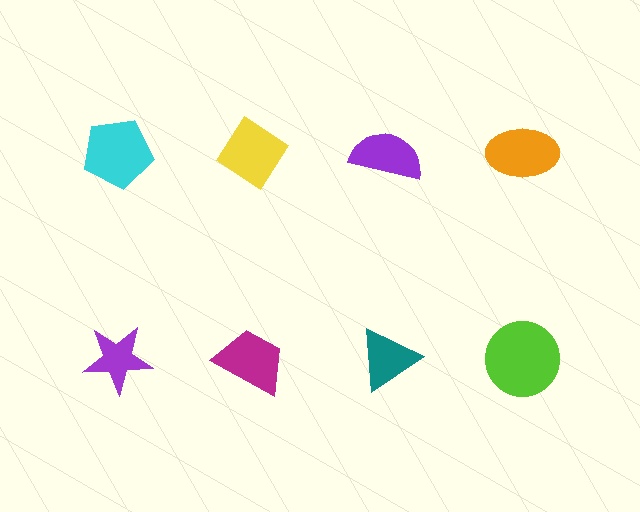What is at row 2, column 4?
A lime circle.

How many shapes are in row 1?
4 shapes.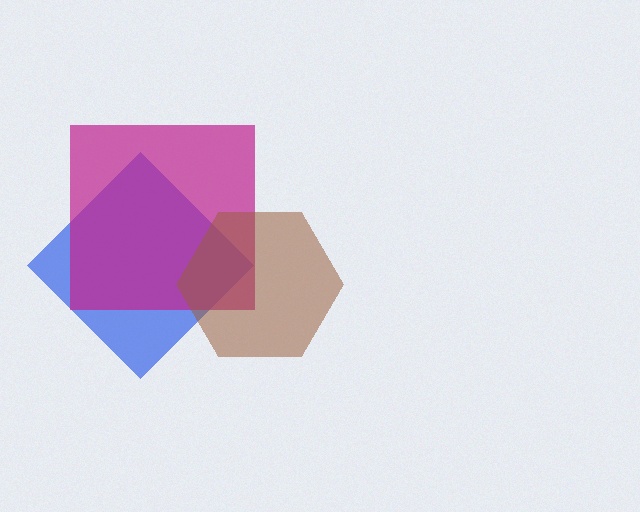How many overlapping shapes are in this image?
There are 3 overlapping shapes in the image.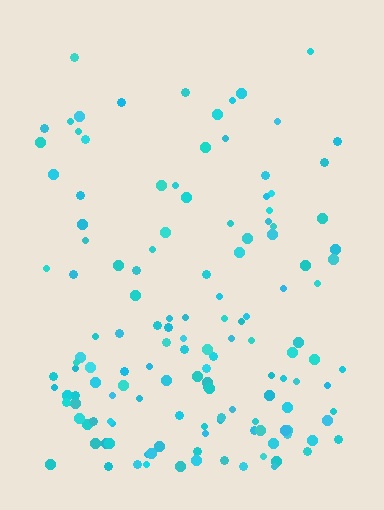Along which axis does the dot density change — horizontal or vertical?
Vertical.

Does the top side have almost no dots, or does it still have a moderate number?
Still a moderate number, just noticeably fewer than the bottom.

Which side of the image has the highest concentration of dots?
The bottom.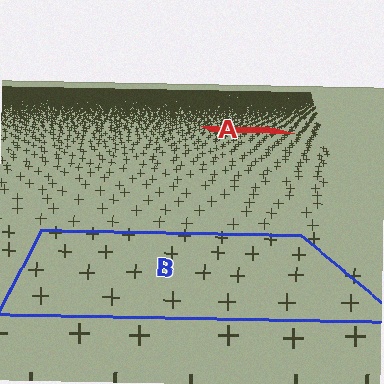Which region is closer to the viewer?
Region B is closer. The texture elements there are larger and more spread out.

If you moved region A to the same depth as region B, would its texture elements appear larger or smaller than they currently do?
They would appear larger. At a closer depth, the same texture elements are projected at a bigger on-screen size.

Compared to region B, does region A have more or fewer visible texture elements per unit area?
Region A has more texture elements per unit area — they are packed more densely because it is farther away.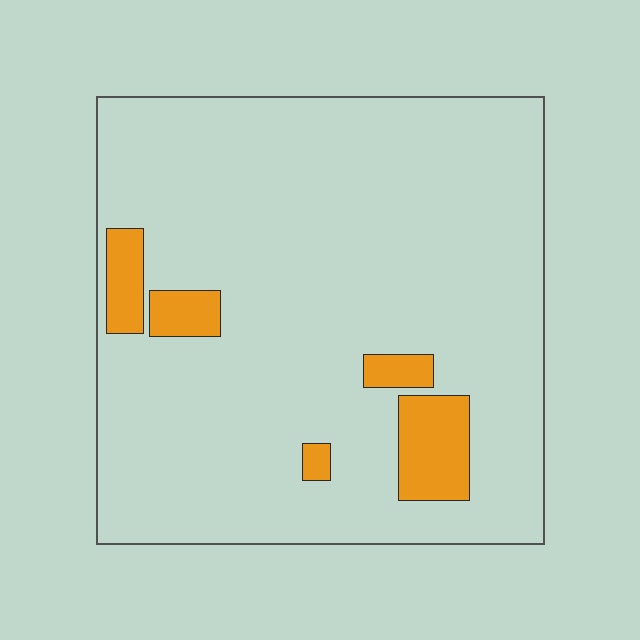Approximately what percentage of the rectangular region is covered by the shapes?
Approximately 10%.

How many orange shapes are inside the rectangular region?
5.